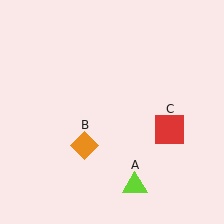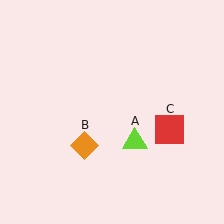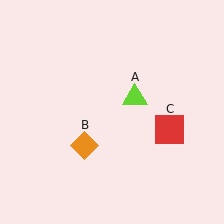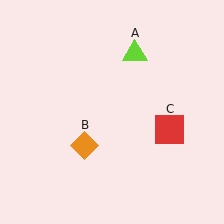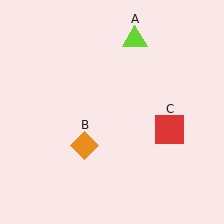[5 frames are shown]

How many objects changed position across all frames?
1 object changed position: lime triangle (object A).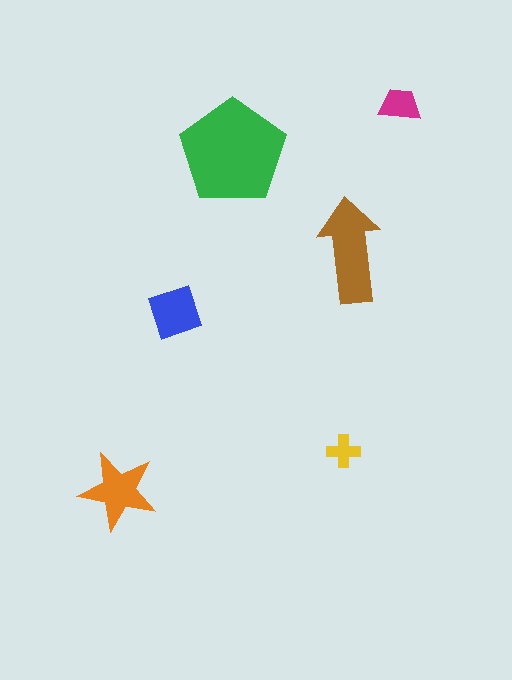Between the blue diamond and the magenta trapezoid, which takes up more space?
The blue diamond.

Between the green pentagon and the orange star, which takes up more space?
The green pentagon.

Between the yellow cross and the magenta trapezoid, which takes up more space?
The magenta trapezoid.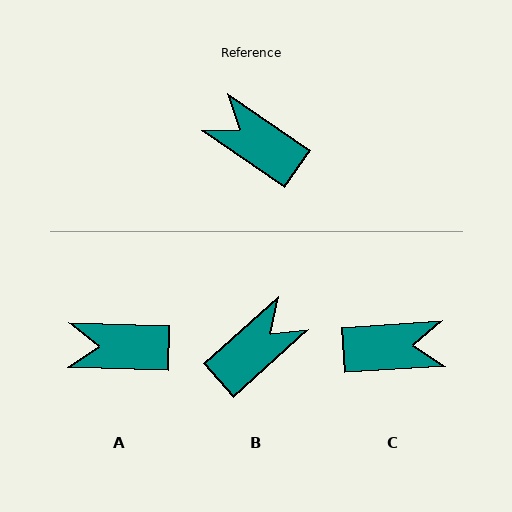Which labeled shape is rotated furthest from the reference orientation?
C, about 142 degrees away.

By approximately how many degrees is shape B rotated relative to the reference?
Approximately 104 degrees clockwise.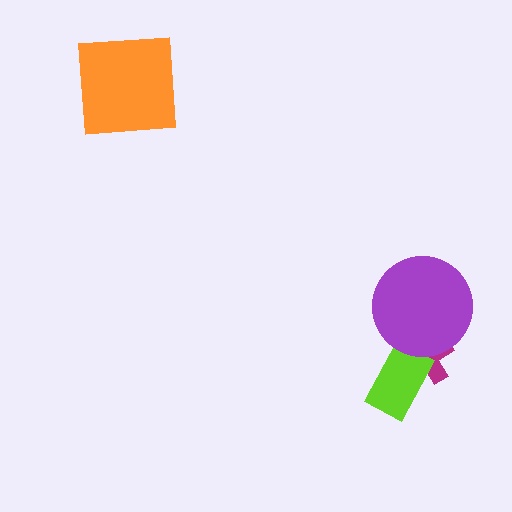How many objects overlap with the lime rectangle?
1 object overlaps with the lime rectangle.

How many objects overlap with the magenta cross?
2 objects overlap with the magenta cross.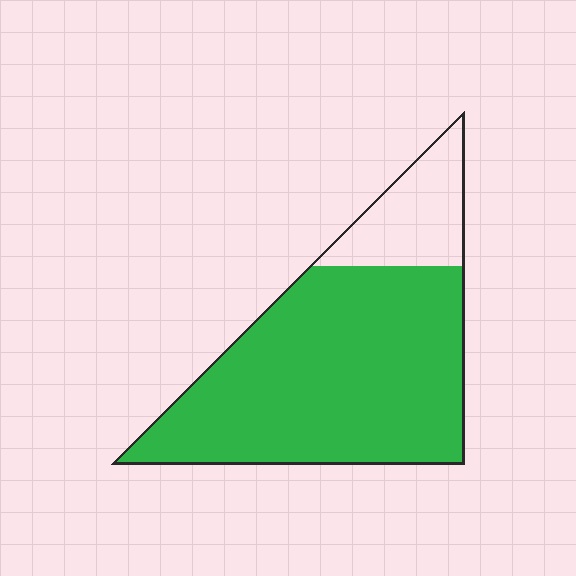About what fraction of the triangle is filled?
About four fifths (4/5).